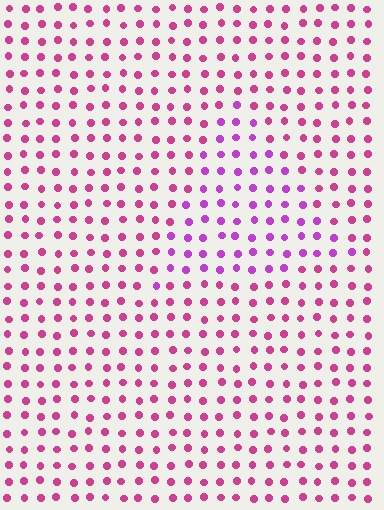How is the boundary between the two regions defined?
The boundary is defined purely by a slight shift in hue (about 31 degrees). Spacing, size, and orientation are identical on both sides.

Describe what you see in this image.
The image is filled with small magenta elements in a uniform arrangement. A triangle-shaped region is visible where the elements are tinted to a slightly different hue, forming a subtle color boundary.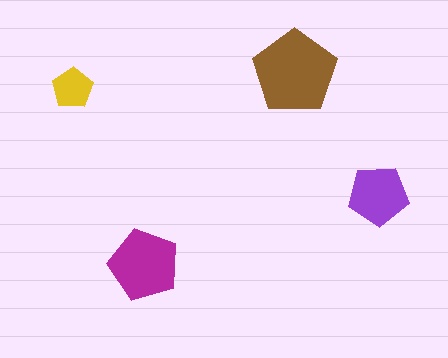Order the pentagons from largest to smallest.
the brown one, the magenta one, the purple one, the yellow one.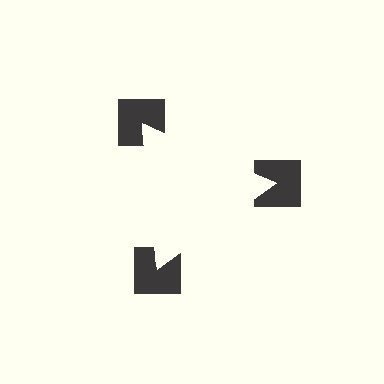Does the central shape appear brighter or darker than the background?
It typically appears slightly brighter than the background, even though no actual brightness change is drawn.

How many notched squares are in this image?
There are 3 — one at each vertex of the illusory triangle.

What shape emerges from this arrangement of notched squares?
An illusory triangle — its edges are inferred from the aligned wedge cuts in the notched squares, not physically drawn.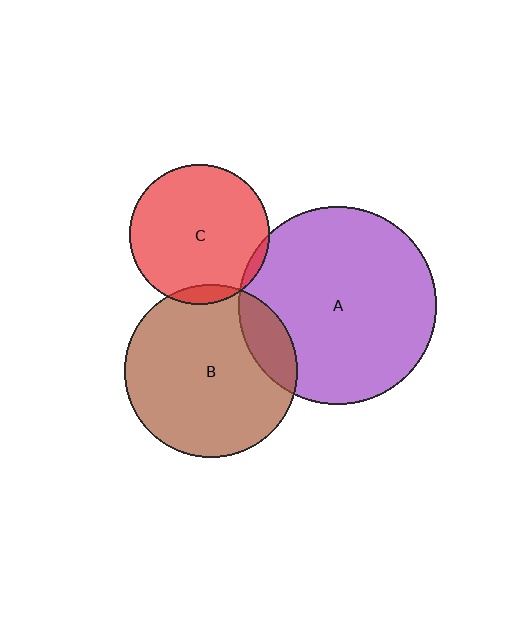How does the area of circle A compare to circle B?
Approximately 1.3 times.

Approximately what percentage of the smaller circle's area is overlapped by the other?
Approximately 5%.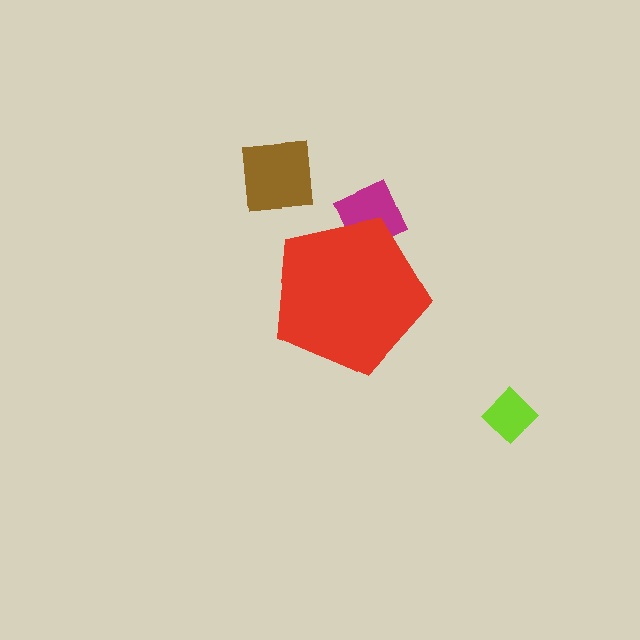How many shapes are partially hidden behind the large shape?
1 shape is partially hidden.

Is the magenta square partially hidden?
Yes, the magenta square is partially hidden behind the red pentagon.